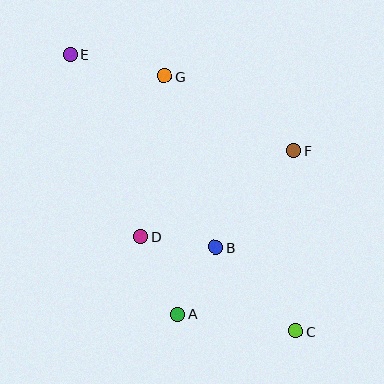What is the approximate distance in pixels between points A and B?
The distance between A and B is approximately 77 pixels.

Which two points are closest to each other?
Points B and D are closest to each other.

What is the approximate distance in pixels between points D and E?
The distance between D and E is approximately 195 pixels.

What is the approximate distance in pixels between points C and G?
The distance between C and G is approximately 287 pixels.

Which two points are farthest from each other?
Points C and E are farthest from each other.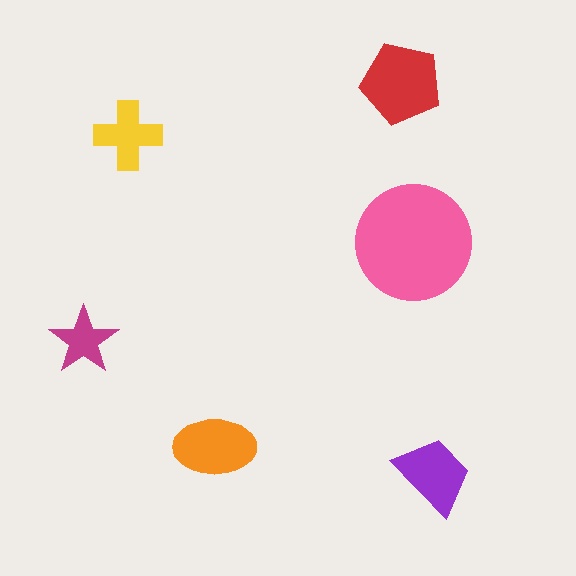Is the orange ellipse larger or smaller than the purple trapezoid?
Larger.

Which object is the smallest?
The magenta star.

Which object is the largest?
The pink circle.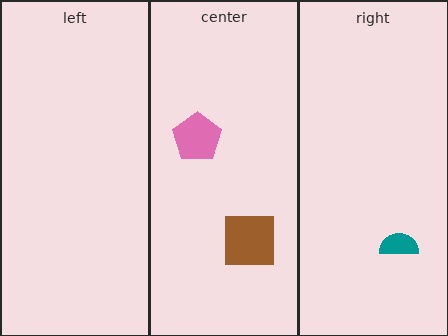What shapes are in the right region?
The teal semicircle.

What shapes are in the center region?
The brown square, the pink pentagon.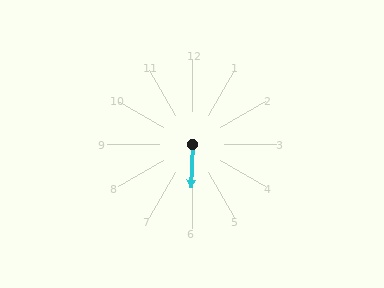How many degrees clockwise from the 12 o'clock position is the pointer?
Approximately 182 degrees.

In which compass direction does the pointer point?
South.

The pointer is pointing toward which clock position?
Roughly 6 o'clock.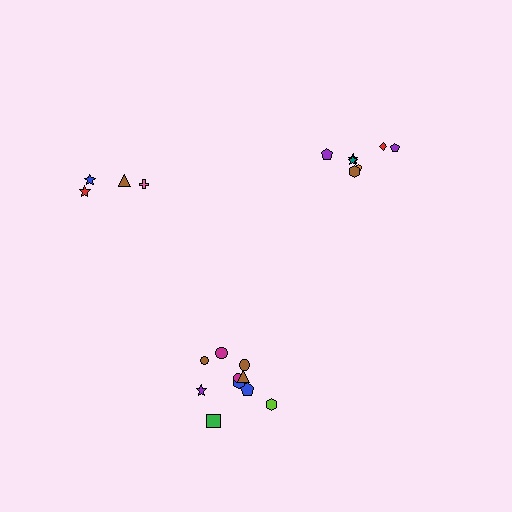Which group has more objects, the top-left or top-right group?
The top-right group.